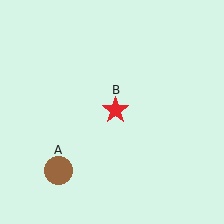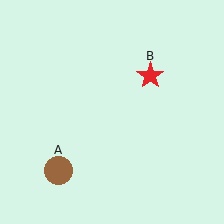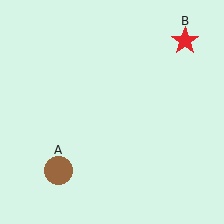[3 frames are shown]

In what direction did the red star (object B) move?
The red star (object B) moved up and to the right.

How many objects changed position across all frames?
1 object changed position: red star (object B).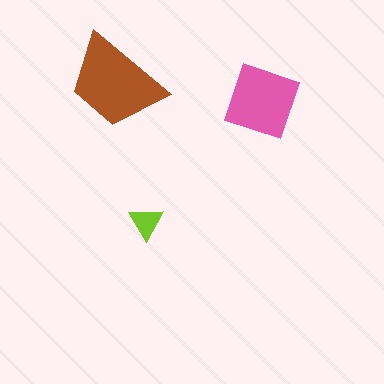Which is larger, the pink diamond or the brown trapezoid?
The brown trapezoid.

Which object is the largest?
The brown trapezoid.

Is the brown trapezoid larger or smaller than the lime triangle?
Larger.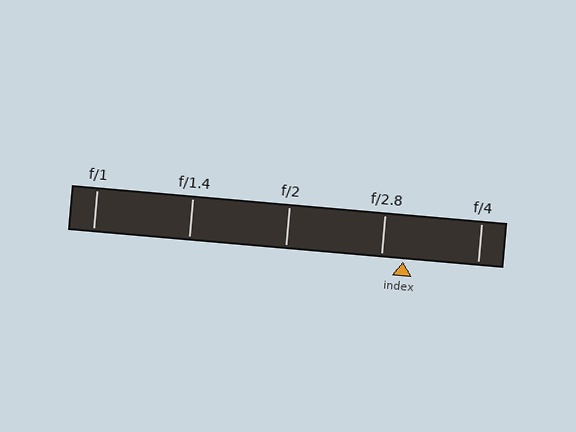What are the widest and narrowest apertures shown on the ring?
The widest aperture shown is f/1 and the narrowest is f/4.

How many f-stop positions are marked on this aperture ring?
There are 5 f-stop positions marked.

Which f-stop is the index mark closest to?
The index mark is closest to f/2.8.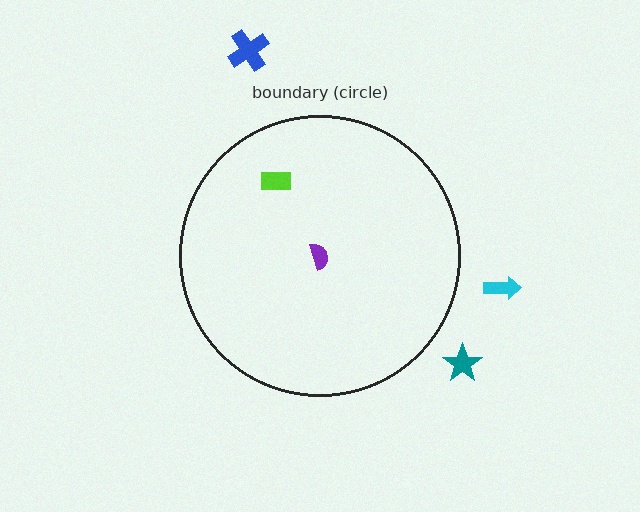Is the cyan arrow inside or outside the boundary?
Outside.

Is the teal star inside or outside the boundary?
Outside.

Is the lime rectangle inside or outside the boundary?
Inside.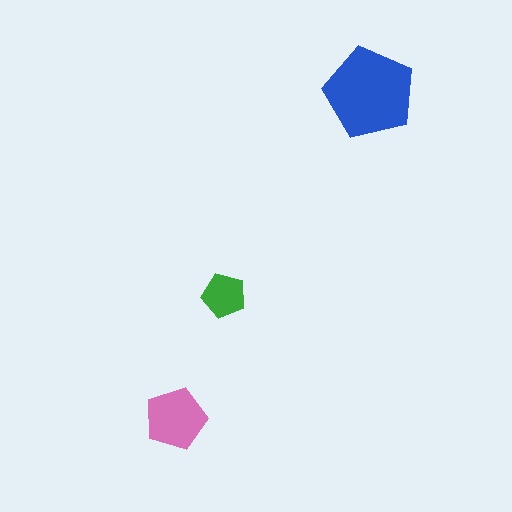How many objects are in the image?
There are 3 objects in the image.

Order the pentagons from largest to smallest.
the blue one, the pink one, the green one.